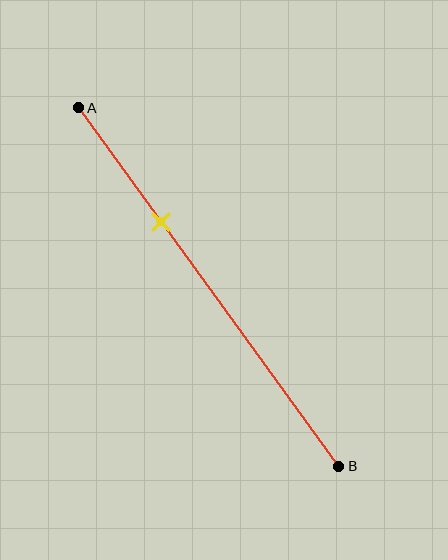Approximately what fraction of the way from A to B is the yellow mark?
The yellow mark is approximately 30% of the way from A to B.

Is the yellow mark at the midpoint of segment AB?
No, the mark is at about 30% from A, not at the 50% midpoint.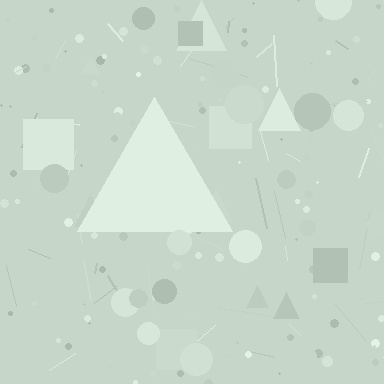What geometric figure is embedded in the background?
A triangle is embedded in the background.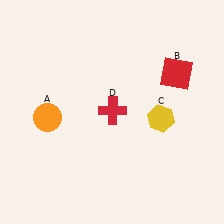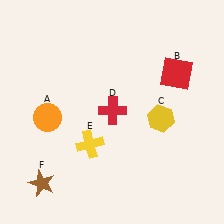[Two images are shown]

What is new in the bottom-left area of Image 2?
A yellow cross (E) was added in the bottom-left area of Image 2.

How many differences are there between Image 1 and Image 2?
There are 2 differences between the two images.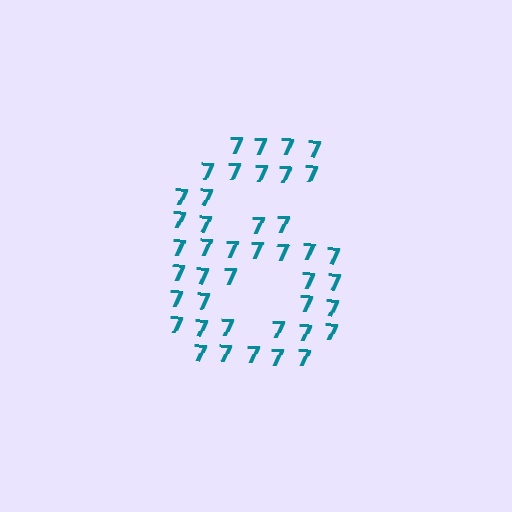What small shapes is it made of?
It is made of small digit 7's.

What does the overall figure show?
The overall figure shows the digit 6.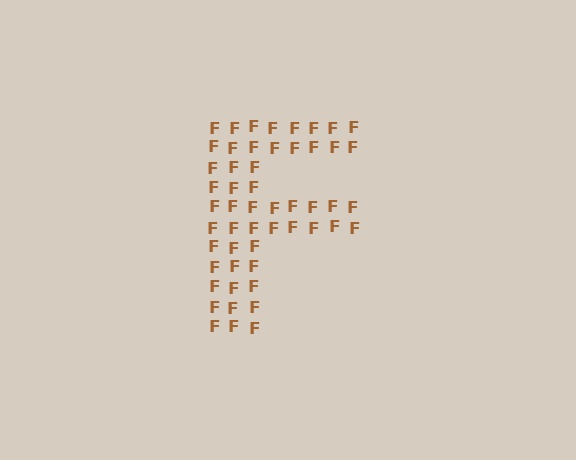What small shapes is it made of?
It is made of small letter F's.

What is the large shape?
The large shape is the letter F.